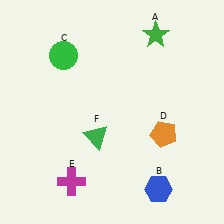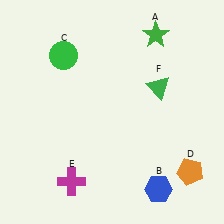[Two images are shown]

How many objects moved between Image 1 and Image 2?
2 objects moved between the two images.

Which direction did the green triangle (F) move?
The green triangle (F) moved right.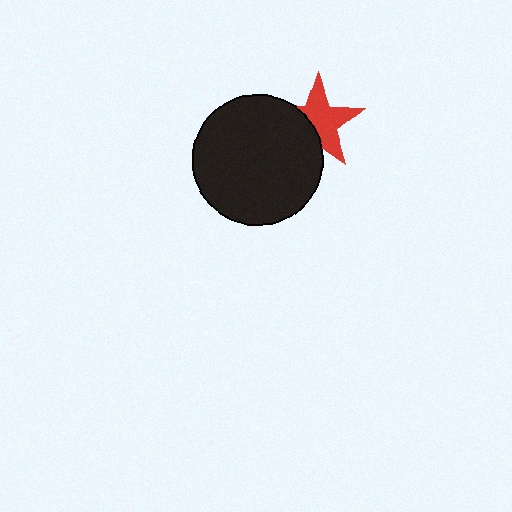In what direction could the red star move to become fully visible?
The red star could move toward the upper-right. That would shift it out from behind the black circle entirely.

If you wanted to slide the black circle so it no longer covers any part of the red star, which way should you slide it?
Slide it toward the lower-left — that is the most direct way to separate the two shapes.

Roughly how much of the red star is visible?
About half of it is visible (roughly 63%).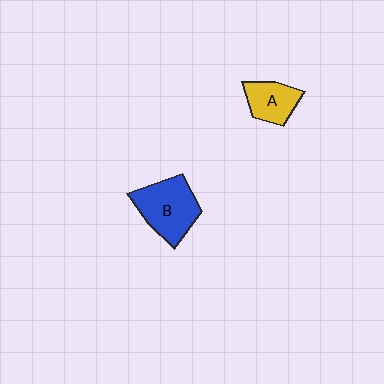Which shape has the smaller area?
Shape A (yellow).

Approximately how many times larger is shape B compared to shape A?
Approximately 1.6 times.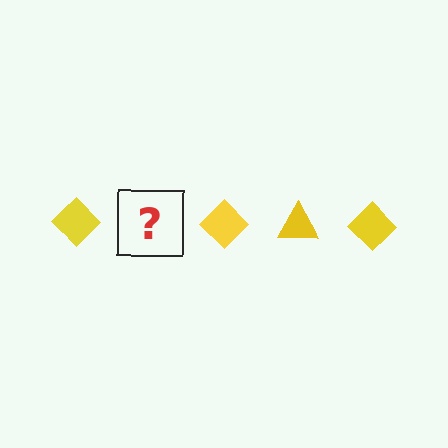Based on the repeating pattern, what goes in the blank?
The blank should be a yellow triangle.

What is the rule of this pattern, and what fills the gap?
The rule is that the pattern cycles through diamond, triangle shapes in yellow. The gap should be filled with a yellow triangle.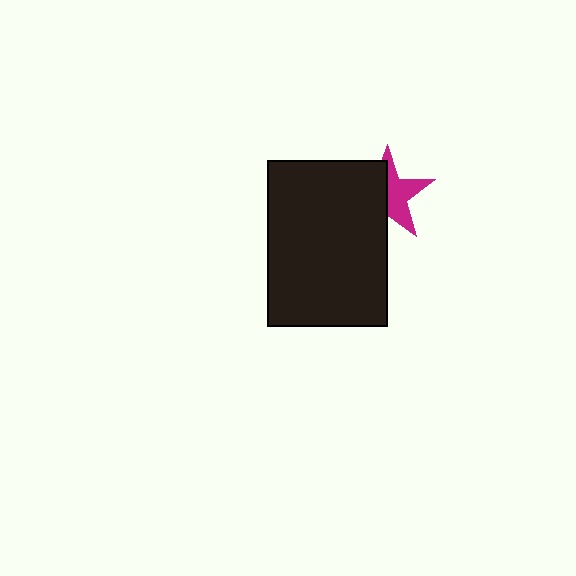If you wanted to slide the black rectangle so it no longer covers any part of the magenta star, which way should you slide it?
Slide it left — that is the most direct way to separate the two shapes.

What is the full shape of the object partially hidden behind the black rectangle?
The partially hidden object is a magenta star.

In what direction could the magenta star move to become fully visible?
The magenta star could move right. That would shift it out from behind the black rectangle entirely.